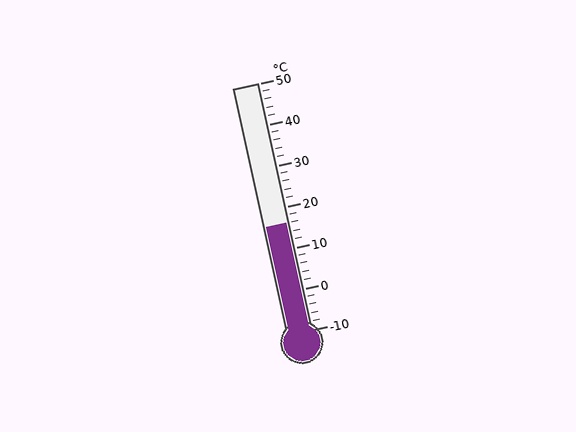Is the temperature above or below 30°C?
The temperature is below 30°C.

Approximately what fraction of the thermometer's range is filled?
The thermometer is filled to approximately 45% of its range.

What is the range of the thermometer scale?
The thermometer scale ranges from -10°C to 50°C.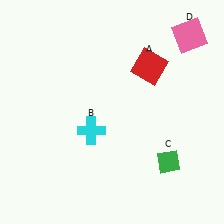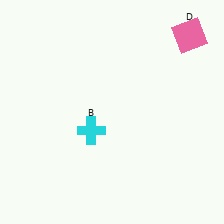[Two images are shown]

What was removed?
The red square (A), the green diamond (C) were removed in Image 2.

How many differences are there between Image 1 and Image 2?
There are 2 differences between the two images.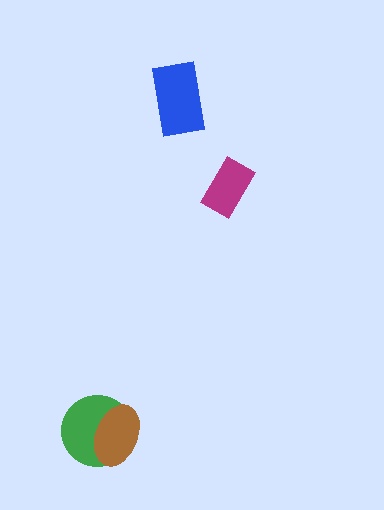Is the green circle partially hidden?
Yes, it is partially covered by another shape.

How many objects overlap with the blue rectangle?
0 objects overlap with the blue rectangle.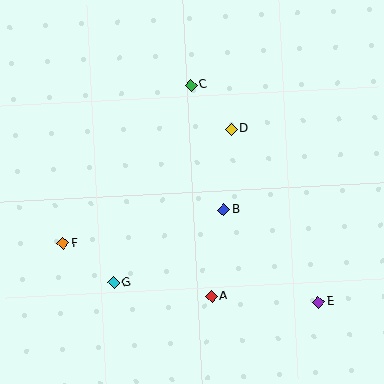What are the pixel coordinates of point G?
Point G is at (114, 283).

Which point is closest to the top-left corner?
Point C is closest to the top-left corner.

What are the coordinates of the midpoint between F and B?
The midpoint between F and B is at (144, 226).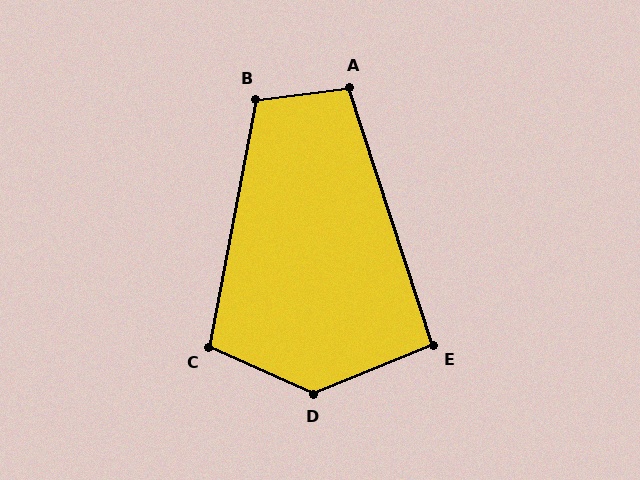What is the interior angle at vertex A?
Approximately 101 degrees (obtuse).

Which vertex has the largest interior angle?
D, at approximately 133 degrees.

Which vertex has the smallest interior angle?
E, at approximately 94 degrees.